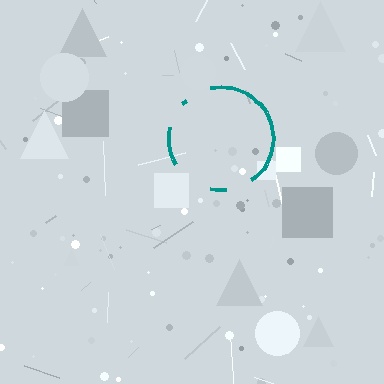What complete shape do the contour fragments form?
The contour fragments form a circle.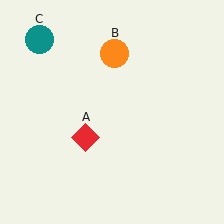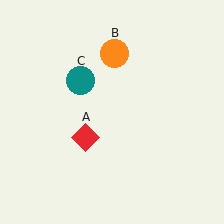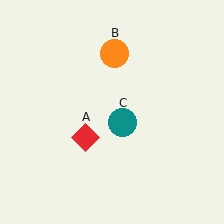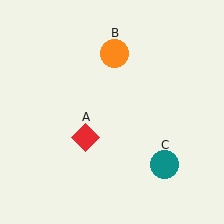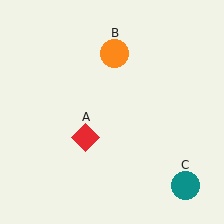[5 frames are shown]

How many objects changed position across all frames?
1 object changed position: teal circle (object C).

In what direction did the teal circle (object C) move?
The teal circle (object C) moved down and to the right.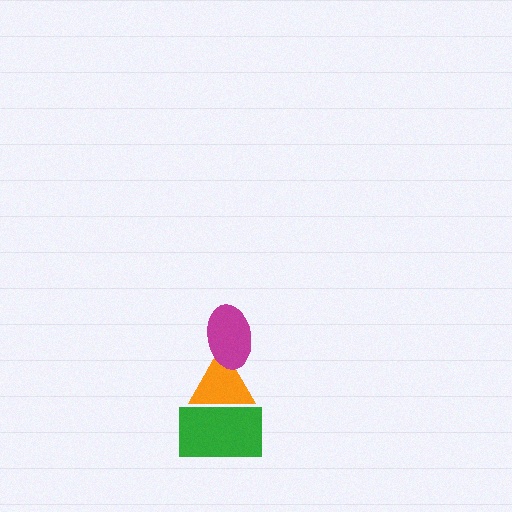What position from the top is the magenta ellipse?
The magenta ellipse is 1st from the top.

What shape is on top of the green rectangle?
The orange triangle is on top of the green rectangle.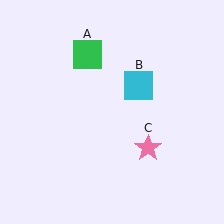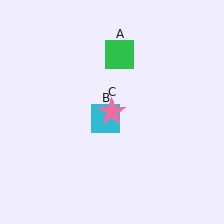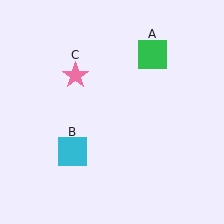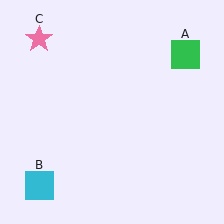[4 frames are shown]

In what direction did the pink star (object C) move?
The pink star (object C) moved up and to the left.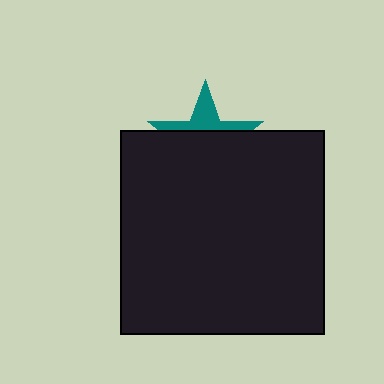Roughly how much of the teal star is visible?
A small part of it is visible (roughly 33%).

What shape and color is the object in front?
The object in front is a black square.